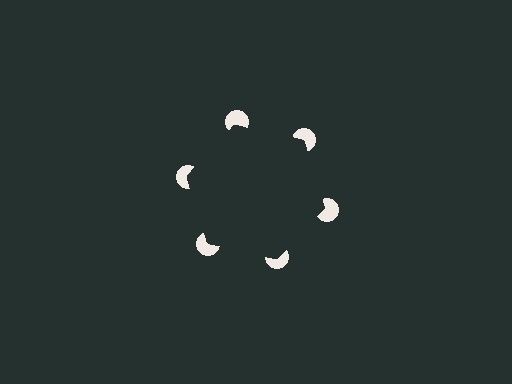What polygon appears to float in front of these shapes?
An illusory hexagon — its edges are inferred from the aligned wedge cuts in the pac-man discs, not physically drawn.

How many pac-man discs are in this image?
There are 6 — one at each vertex of the illusory hexagon.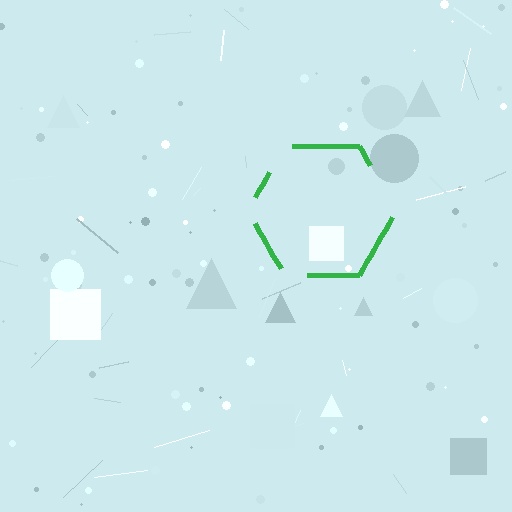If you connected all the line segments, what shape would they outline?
They would outline a hexagon.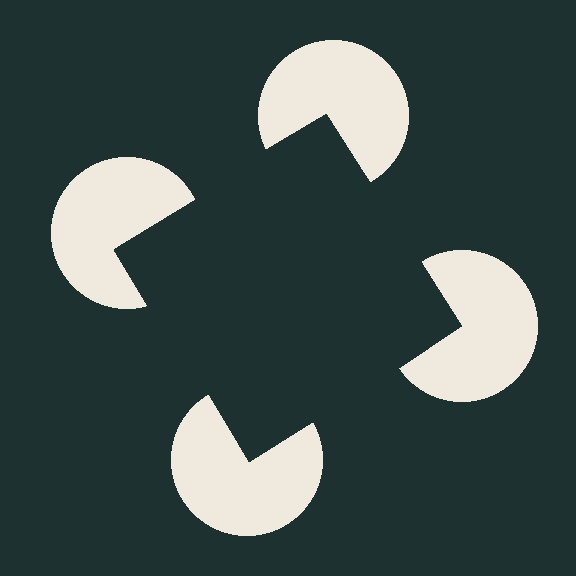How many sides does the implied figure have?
4 sides.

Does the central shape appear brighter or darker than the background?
It typically appears slightly darker than the background, even though no actual brightness change is drawn.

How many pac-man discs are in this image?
There are 4 — one at each vertex of the illusory square.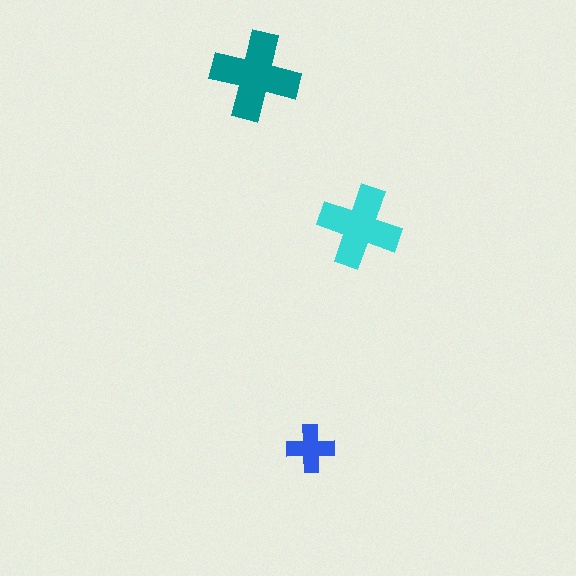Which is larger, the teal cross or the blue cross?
The teal one.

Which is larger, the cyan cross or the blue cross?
The cyan one.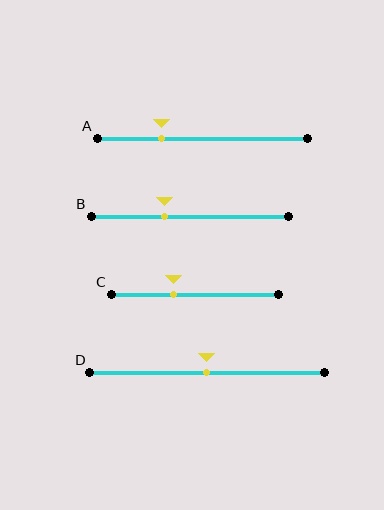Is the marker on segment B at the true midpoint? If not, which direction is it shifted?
No, the marker on segment B is shifted to the left by about 13% of the segment length.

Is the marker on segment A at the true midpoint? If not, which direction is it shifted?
No, the marker on segment A is shifted to the left by about 19% of the segment length.